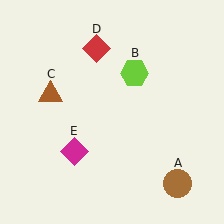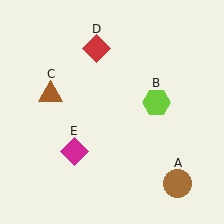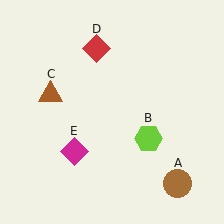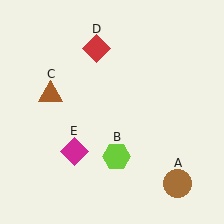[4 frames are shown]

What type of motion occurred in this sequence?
The lime hexagon (object B) rotated clockwise around the center of the scene.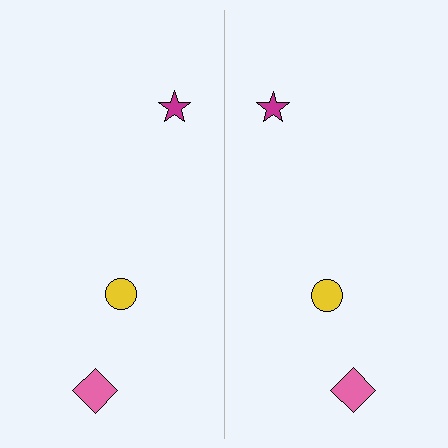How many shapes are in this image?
There are 6 shapes in this image.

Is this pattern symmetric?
Yes, this pattern has bilateral (reflection) symmetry.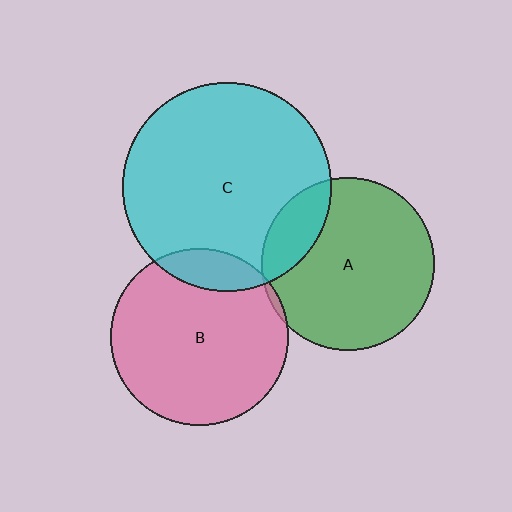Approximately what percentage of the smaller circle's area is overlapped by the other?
Approximately 20%.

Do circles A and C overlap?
Yes.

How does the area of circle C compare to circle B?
Approximately 1.4 times.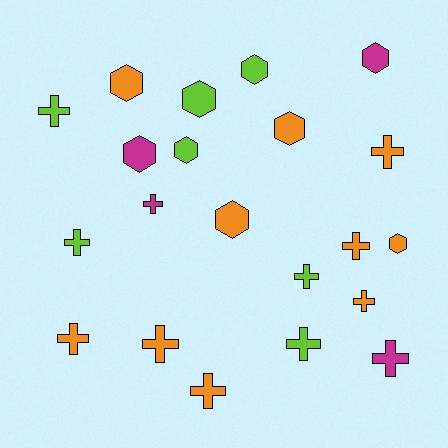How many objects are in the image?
There are 21 objects.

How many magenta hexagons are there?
There are 2 magenta hexagons.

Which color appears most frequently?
Orange, with 10 objects.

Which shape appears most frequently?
Cross, with 12 objects.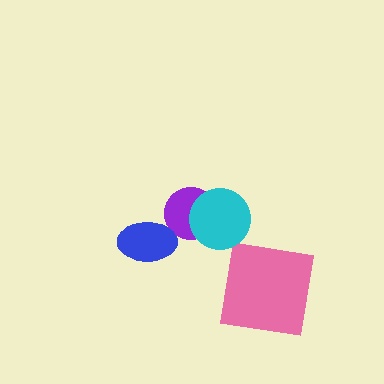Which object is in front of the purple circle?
The cyan circle is in front of the purple circle.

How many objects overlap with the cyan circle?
1 object overlaps with the cyan circle.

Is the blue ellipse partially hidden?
No, no other shape covers it.